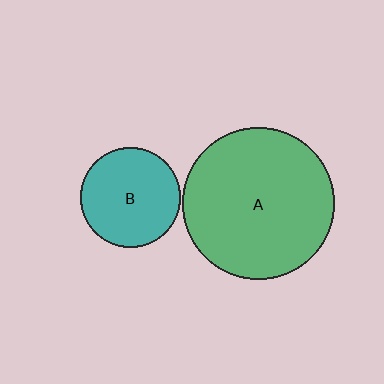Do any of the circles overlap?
No, none of the circles overlap.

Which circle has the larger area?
Circle A (green).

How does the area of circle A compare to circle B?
Approximately 2.3 times.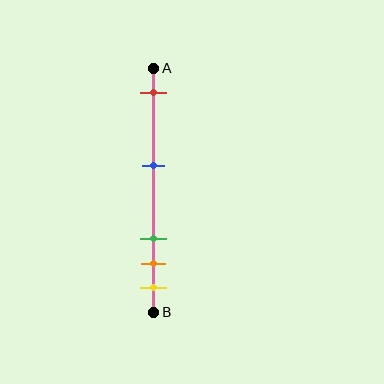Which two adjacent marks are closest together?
The orange and yellow marks are the closest adjacent pair.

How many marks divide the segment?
There are 5 marks dividing the segment.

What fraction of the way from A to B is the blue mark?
The blue mark is approximately 40% (0.4) of the way from A to B.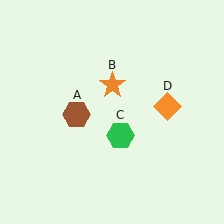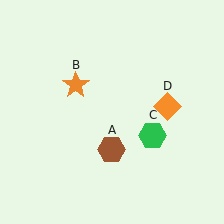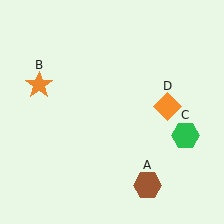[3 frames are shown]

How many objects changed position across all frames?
3 objects changed position: brown hexagon (object A), orange star (object B), green hexagon (object C).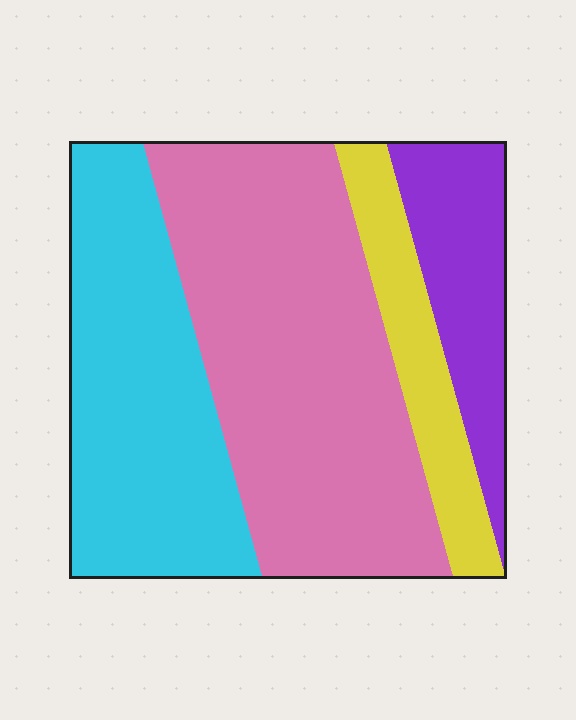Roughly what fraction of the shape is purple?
Purple covers 14% of the shape.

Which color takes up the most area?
Pink, at roughly 45%.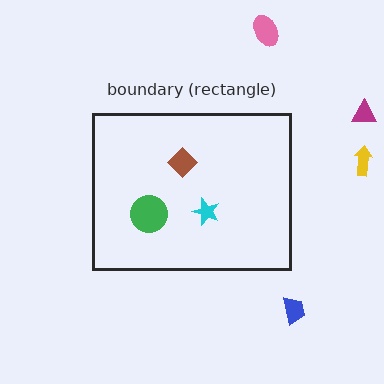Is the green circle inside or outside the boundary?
Inside.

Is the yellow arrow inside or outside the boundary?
Outside.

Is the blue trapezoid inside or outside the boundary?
Outside.